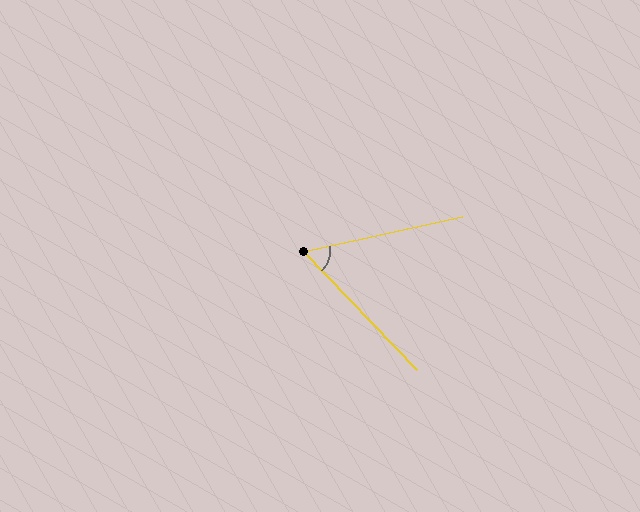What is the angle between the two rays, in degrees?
Approximately 59 degrees.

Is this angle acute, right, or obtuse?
It is acute.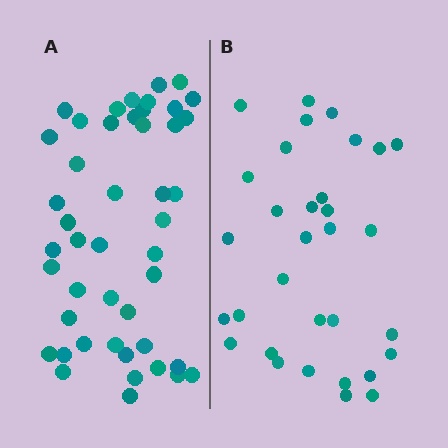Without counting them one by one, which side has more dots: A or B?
Region A (the left region) has more dots.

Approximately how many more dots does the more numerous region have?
Region A has approximately 15 more dots than region B.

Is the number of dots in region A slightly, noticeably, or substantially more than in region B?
Region A has noticeably more, but not dramatically so. The ratio is roughly 1.4 to 1.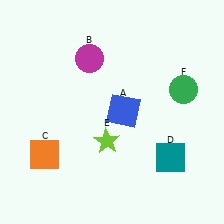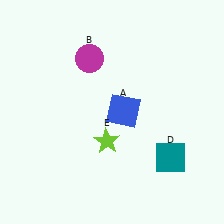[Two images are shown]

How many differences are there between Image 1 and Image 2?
There are 2 differences between the two images.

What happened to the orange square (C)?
The orange square (C) was removed in Image 2. It was in the bottom-left area of Image 1.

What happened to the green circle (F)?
The green circle (F) was removed in Image 2. It was in the top-right area of Image 1.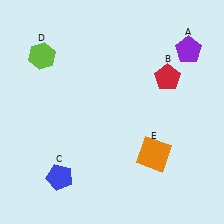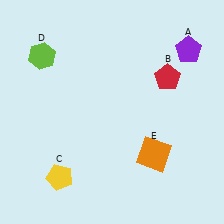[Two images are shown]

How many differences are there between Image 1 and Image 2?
There is 1 difference between the two images.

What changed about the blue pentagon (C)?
In Image 1, C is blue. In Image 2, it changed to yellow.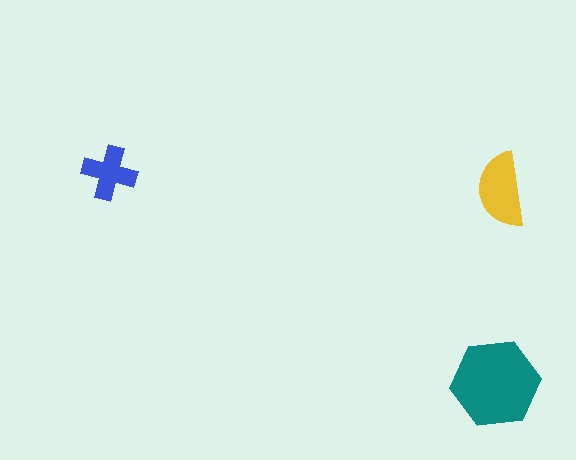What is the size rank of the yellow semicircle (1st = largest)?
2nd.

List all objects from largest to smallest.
The teal hexagon, the yellow semicircle, the blue cross.